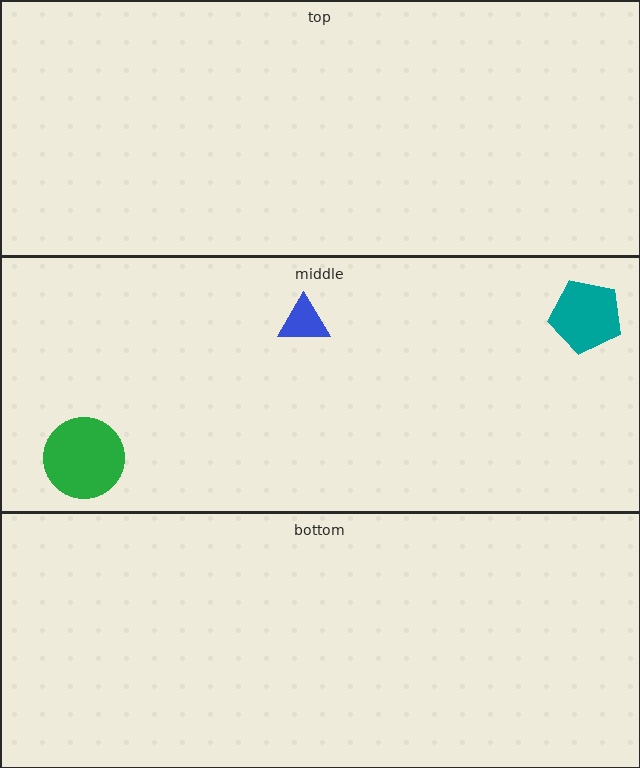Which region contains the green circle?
The middle region.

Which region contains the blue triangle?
The middle region.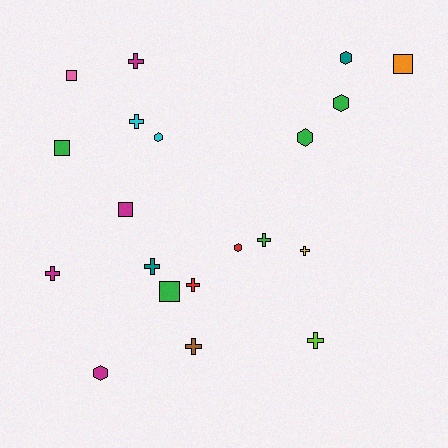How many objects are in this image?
There are 20 objects.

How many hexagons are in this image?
There are 6 hexagons.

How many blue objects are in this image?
There are no blue objects.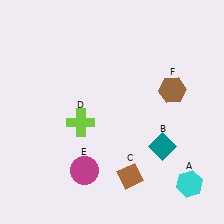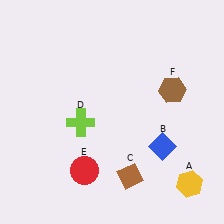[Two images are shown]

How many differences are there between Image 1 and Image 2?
There are 3 differences between the two images.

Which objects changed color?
A changed from cyan to yellow. B changed from teal to blue. E changed from magenta to red.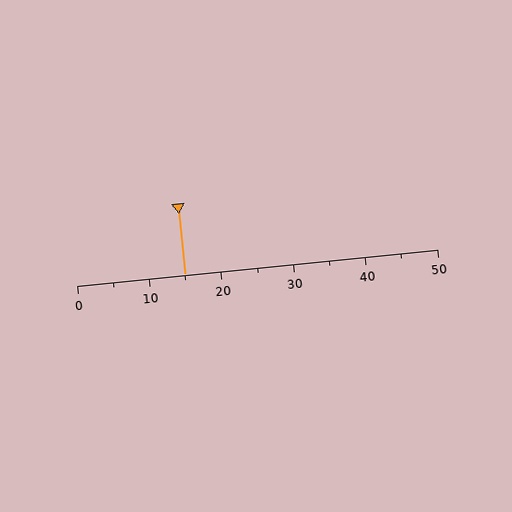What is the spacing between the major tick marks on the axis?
The major ticks are spaced 10 apart.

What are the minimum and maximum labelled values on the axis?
The axis runs from 0 to 50.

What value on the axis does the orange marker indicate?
The marker indicates approximately 15.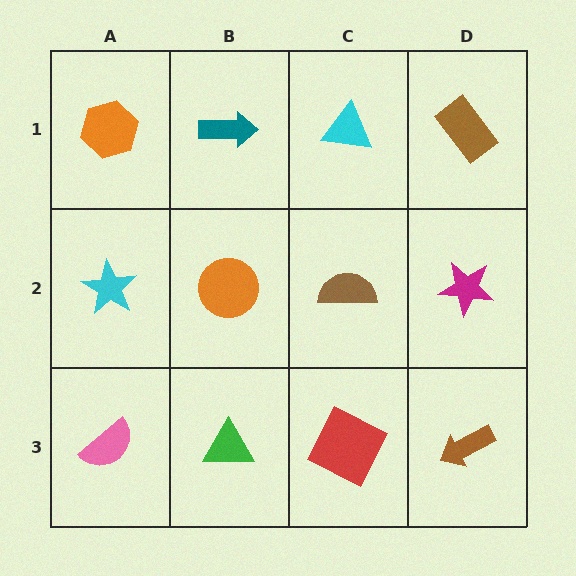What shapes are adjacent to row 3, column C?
A brown semicircle (row 2, column C), a green triangle (row 3, column B), a brown arrow (row 3, column D).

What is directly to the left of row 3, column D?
A red square.